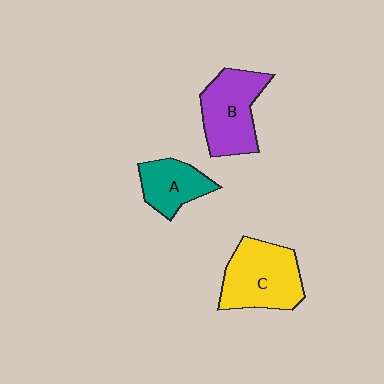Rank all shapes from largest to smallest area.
From largest to smallest: C (yellow), B (purple), A (teal).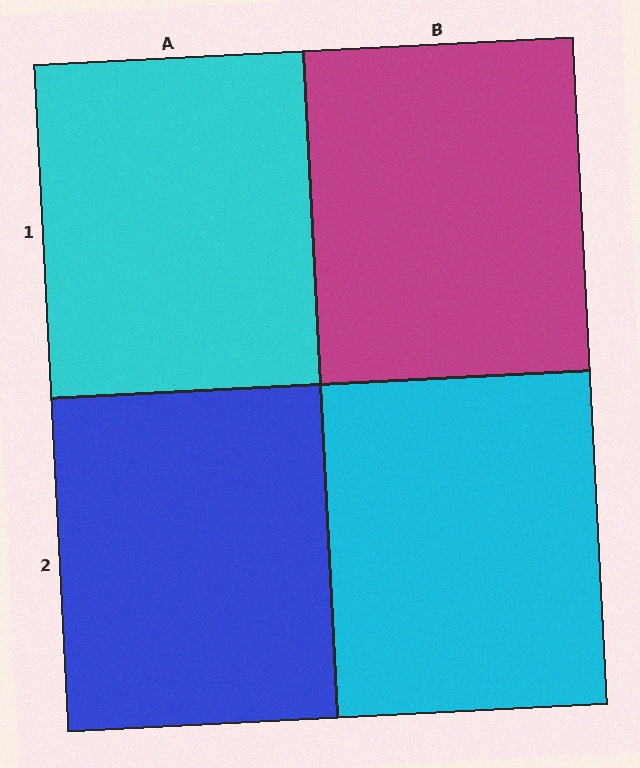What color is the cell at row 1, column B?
Magenta.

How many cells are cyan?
2 cells are cyan.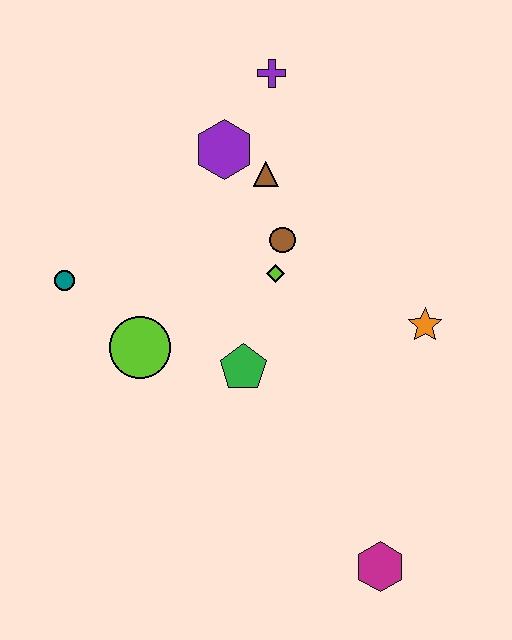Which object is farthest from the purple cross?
The magenta hexagon is farthest from the purple cross.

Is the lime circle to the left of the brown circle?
Yes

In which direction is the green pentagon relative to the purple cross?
The green pentagon is below the purple cross.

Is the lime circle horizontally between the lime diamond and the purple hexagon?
No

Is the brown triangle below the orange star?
No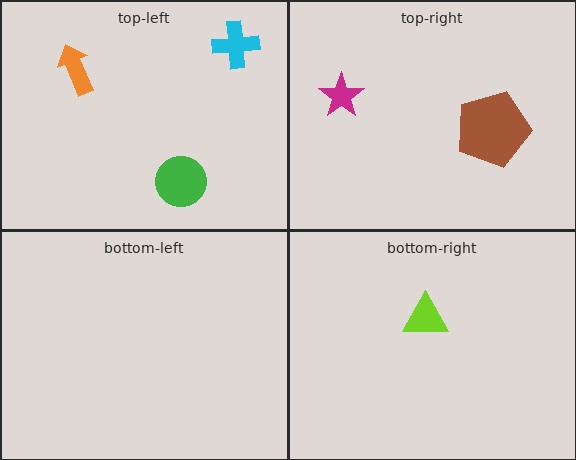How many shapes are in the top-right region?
2.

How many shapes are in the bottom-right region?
1.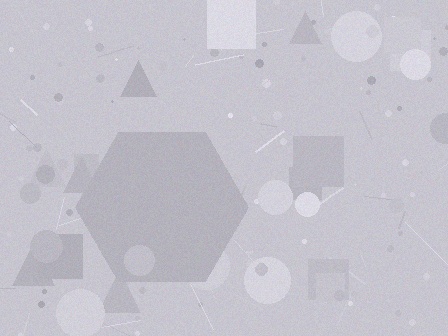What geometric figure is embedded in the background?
A hexagon is embedded in the background.